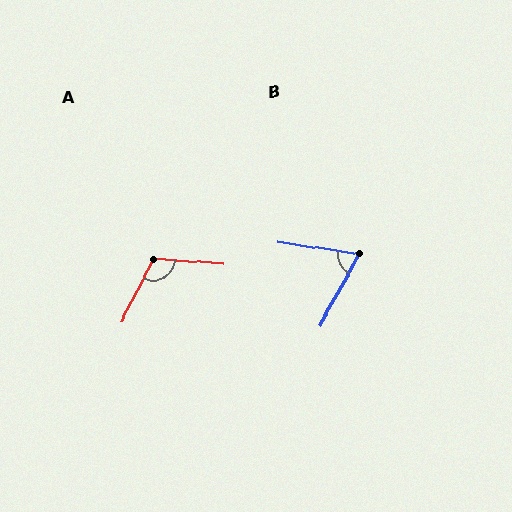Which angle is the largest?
A, at approximately 112 degrees.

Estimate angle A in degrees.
Approximately 112 degrees.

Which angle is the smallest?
B, at approximately 70 degrees.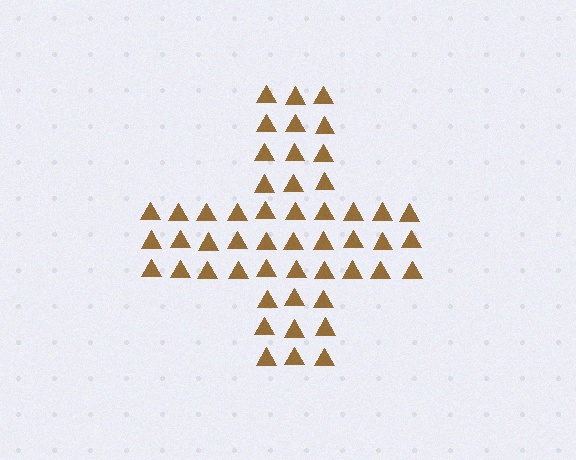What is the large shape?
The large shape is a cross.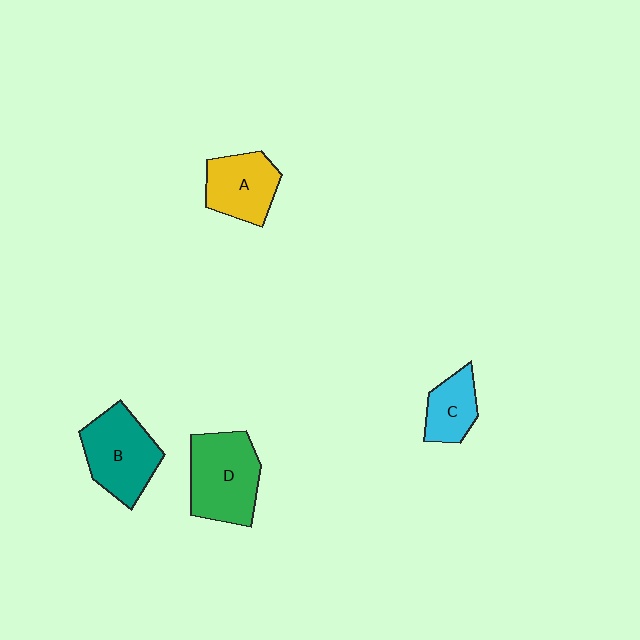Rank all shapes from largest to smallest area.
From largest to smallest: D (green), B (teal), A (yellow), C (cyan).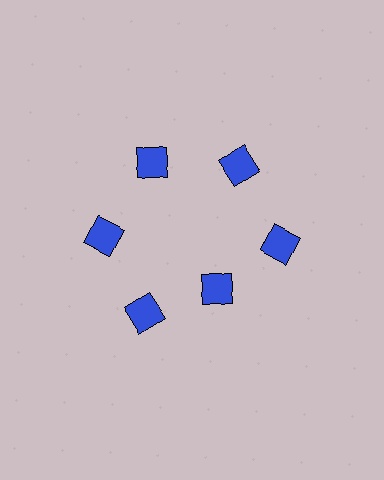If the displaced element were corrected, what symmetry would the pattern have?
It would have 6-fold rotational symmetry — the pattern would map onto itself every 60 degrees.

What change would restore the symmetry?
The symmetry would be restored by moving it outward, back onto the ring so that all 6 diamonds sit at equal angles and equal distance from the center.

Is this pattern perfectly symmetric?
No. The 6 blue diamonds are arranged in a ring, but one element near the 5 o'clock position is pulled inward toward the center, breaking the 6-fold rotational symmetry.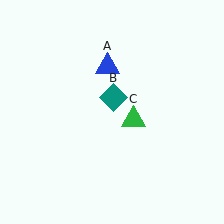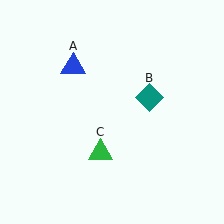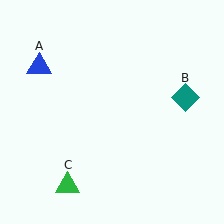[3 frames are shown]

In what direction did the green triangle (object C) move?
The green triangle (object C) moved down and to the left.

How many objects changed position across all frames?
3 objects changed position: blue triangle (object A), teal diamond (object B), green triangle (object C).